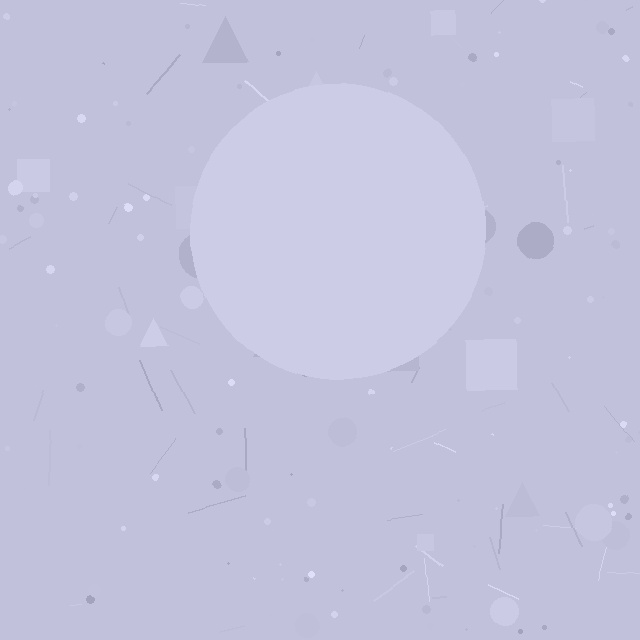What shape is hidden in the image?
A circle is hidden in the image.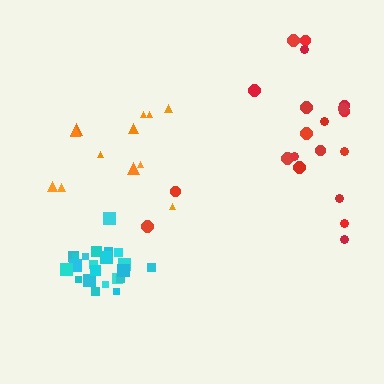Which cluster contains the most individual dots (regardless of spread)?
Cyan (23).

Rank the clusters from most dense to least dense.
cyan, orange, red.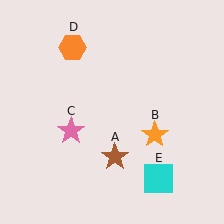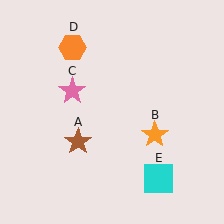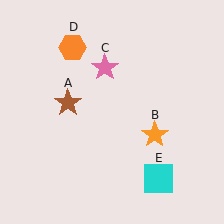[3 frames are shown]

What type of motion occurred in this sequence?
The brown star (object A), pink star (object C) rotated clockwise around the center of the scene.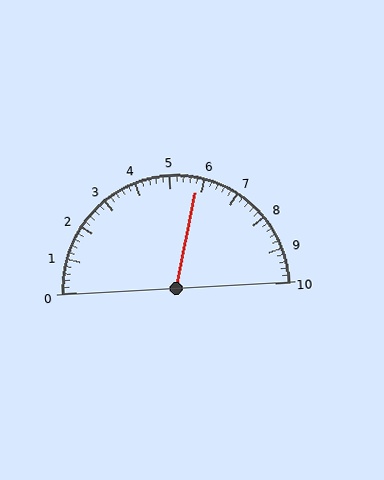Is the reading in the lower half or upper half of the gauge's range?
The reading is in the upper half of the range (0 to 10).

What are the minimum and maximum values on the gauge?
The gauge ranges from 0 to 10.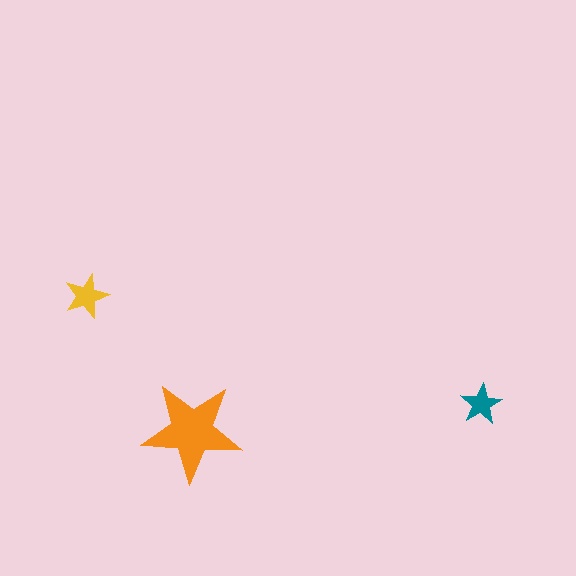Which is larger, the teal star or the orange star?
The orange one.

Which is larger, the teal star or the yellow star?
The yellow one.